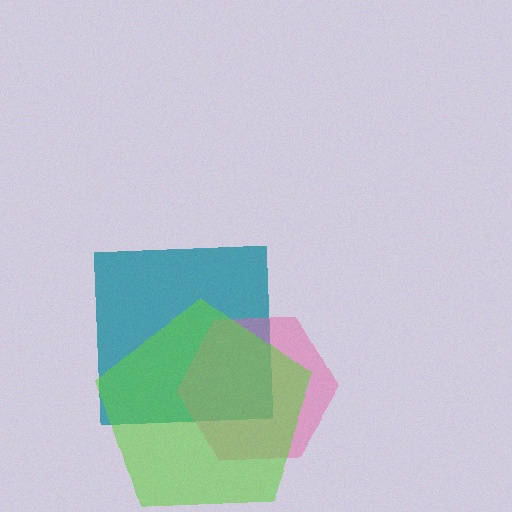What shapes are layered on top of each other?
The layered shapes are: a teal square, a pink hexagon, a lime pentagon.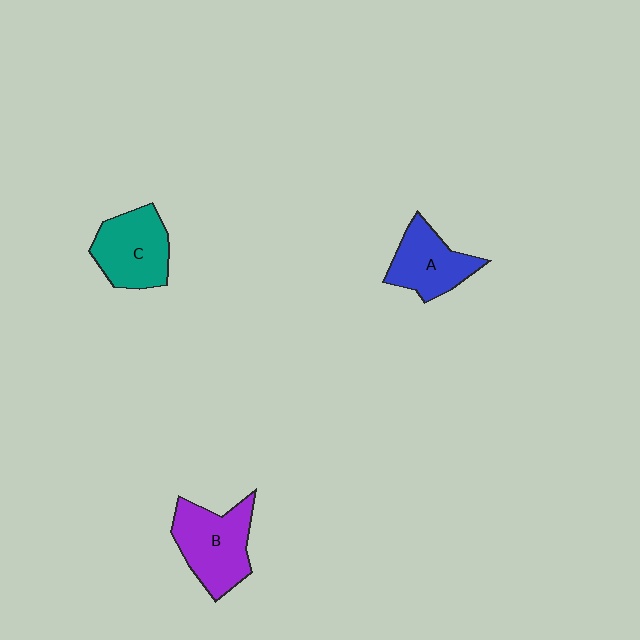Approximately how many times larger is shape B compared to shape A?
Approximately 1.3 times.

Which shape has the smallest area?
Shape A (blue).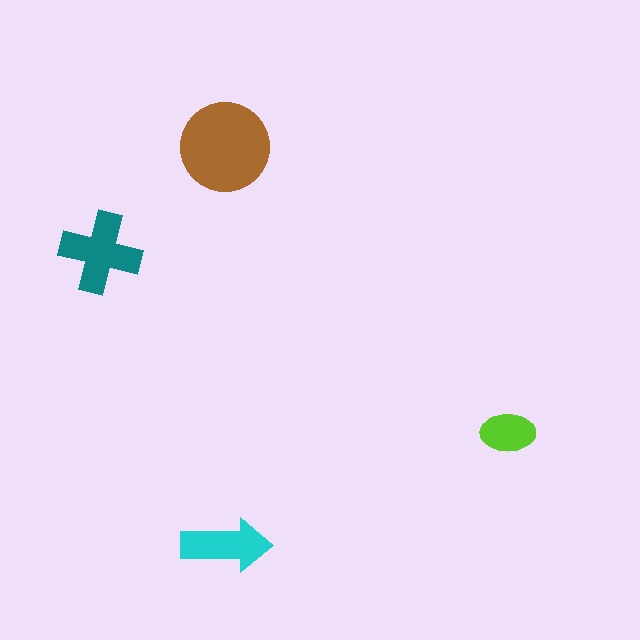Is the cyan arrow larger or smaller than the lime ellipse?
Larger.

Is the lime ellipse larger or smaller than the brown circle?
Smaller.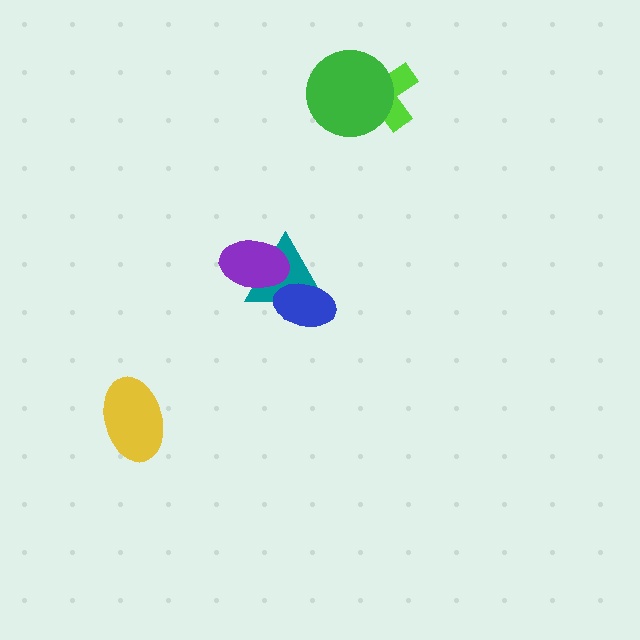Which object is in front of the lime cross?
The green circle is in front of the lime cross.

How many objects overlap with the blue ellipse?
1 object overlaps with the blue ellipse.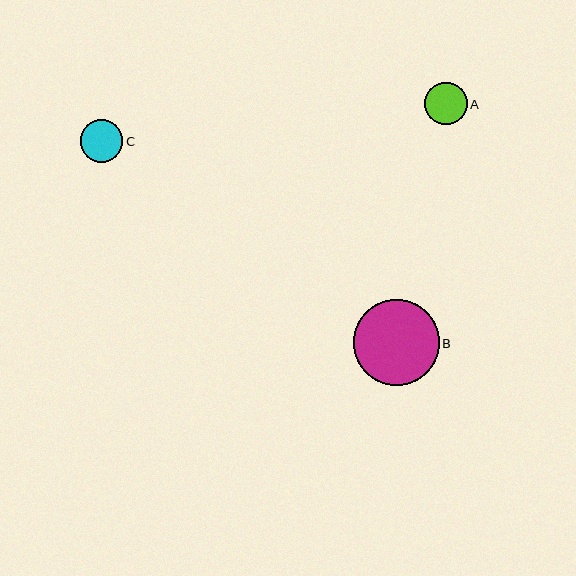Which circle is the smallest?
Circle C is the smallest with a size of approximately 42 pixels.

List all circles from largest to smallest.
From largest to smallest: B, A, C.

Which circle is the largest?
Circle B is the largest with a size of approximately 86 pixels.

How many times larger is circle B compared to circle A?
Circle B is approximately 2.0 times the size of circle A.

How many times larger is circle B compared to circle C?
Circle B is approximately 2.0 times the size of circle C.